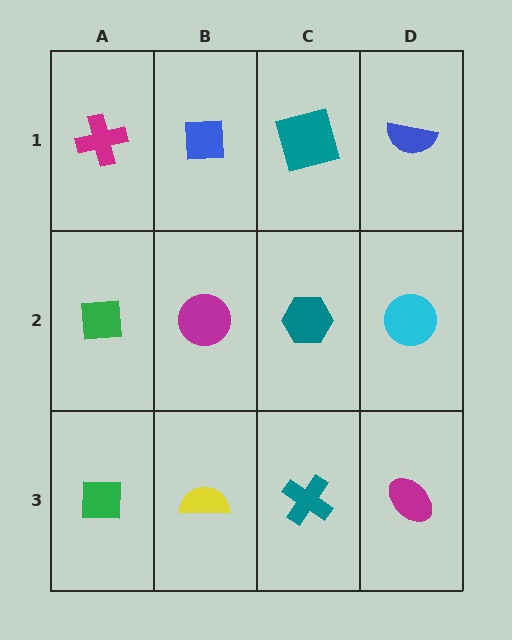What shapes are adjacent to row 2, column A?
A magenta cross (row 1, column A), a green square (row 3, column A), a magenta circle (row 2, column B).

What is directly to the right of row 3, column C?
A magenta ellipse.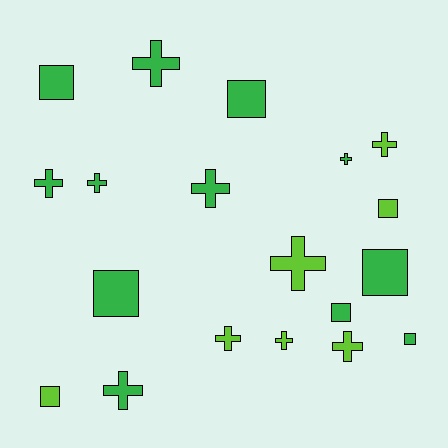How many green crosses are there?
There are 6 green crosses.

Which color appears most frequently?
Green, with 12 objects.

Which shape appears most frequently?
Cross, with 11 objects.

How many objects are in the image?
There are 19 objects.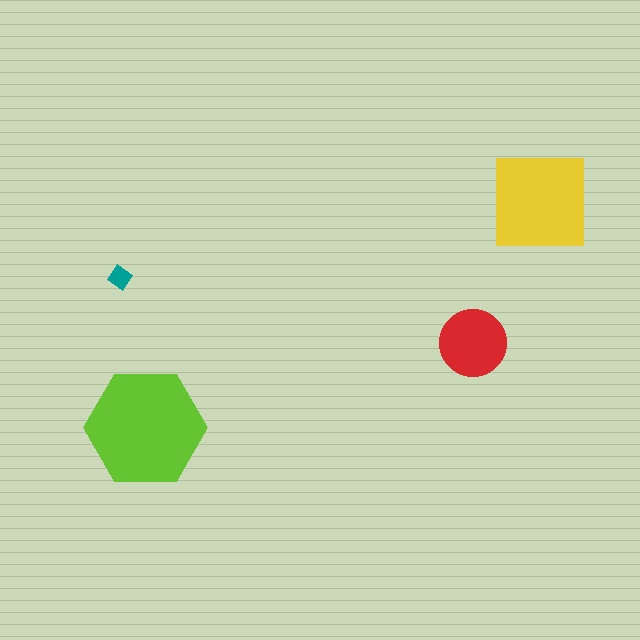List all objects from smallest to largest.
The teal diamond, the red circle, the yellow square, the lime hexagon.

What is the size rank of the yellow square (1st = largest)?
2nd.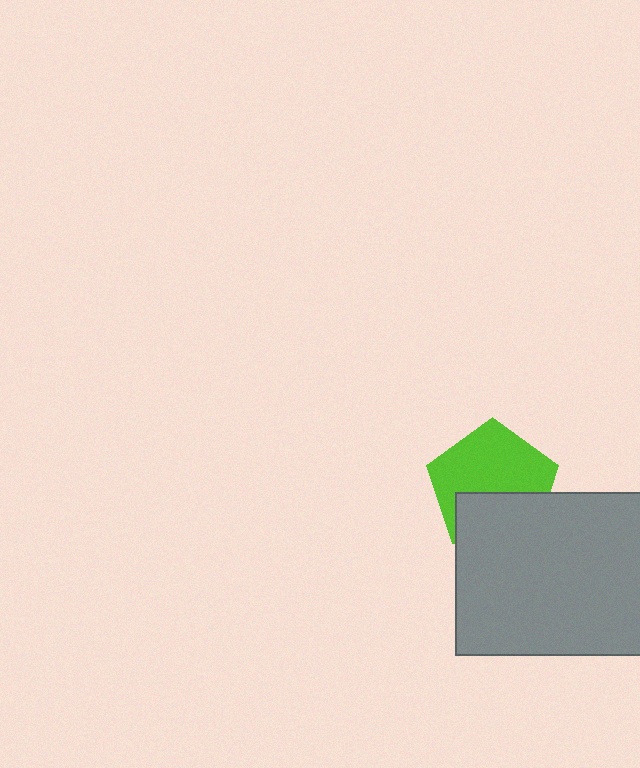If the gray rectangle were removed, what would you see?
You would see the complete lime pentagon.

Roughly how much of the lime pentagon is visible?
About half of it is visible (roughly 61%).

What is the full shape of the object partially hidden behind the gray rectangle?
The partially hidden object is a lime pentagon.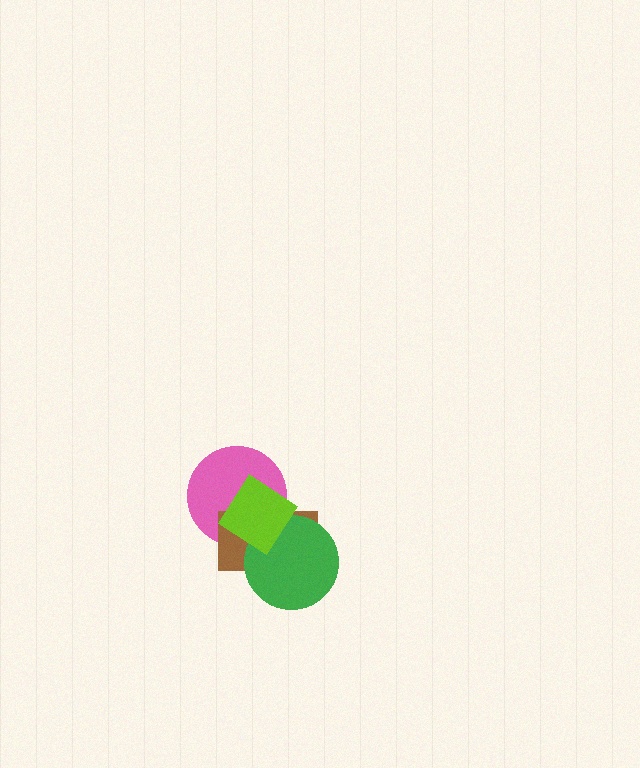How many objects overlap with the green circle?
3 objects overlap with the green circle.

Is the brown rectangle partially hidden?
Yes, it is partially covered by another shape.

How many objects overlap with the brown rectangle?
3 objects overlap with the brown rectangle.